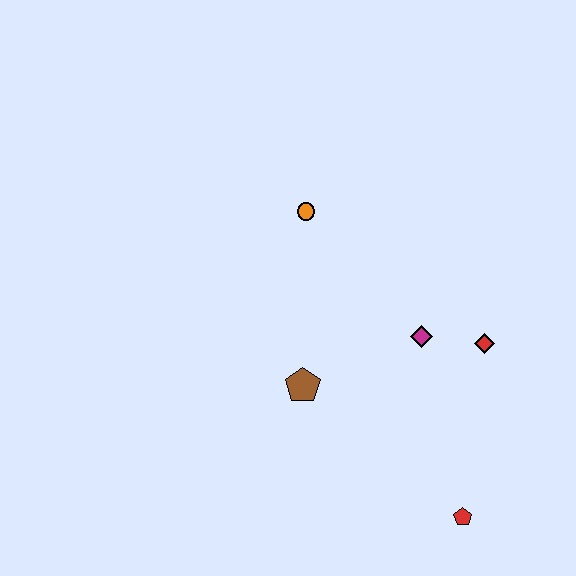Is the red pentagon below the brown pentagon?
Yes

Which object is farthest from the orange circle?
The red pentagon is farthest from the orange circle.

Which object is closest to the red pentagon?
The red diamond is closest to the red pentagon.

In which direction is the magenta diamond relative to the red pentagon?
The magenta diamond is above the red pentagon.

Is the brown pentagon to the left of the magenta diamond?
Yes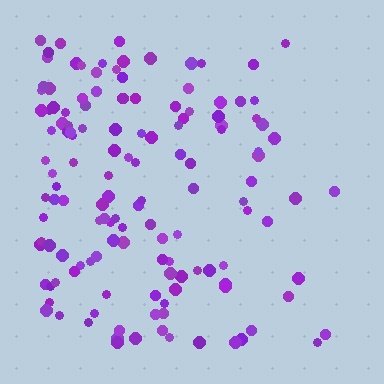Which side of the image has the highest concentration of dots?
The left.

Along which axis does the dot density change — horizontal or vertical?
Horizontal.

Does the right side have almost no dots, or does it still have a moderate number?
Still a moderate number, just noticeably fewer than the left.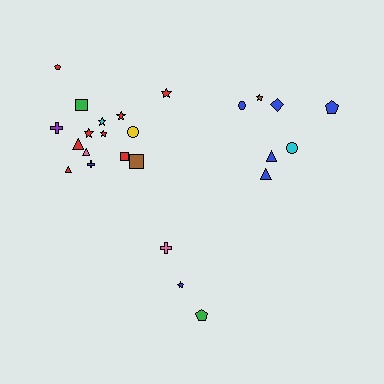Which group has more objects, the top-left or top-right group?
The top-left group.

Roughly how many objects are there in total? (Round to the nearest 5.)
Roughly 25 objects in total.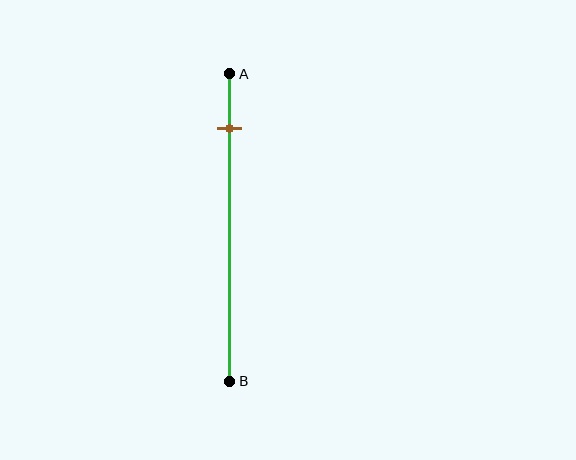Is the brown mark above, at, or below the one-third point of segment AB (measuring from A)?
The brown mark is above the one-third point of segment AB.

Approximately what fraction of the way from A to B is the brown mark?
The brown mark is approximately 20% of the way from A to B.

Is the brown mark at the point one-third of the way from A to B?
No, the mark is at about 20% from A, not at the 33% one-third point.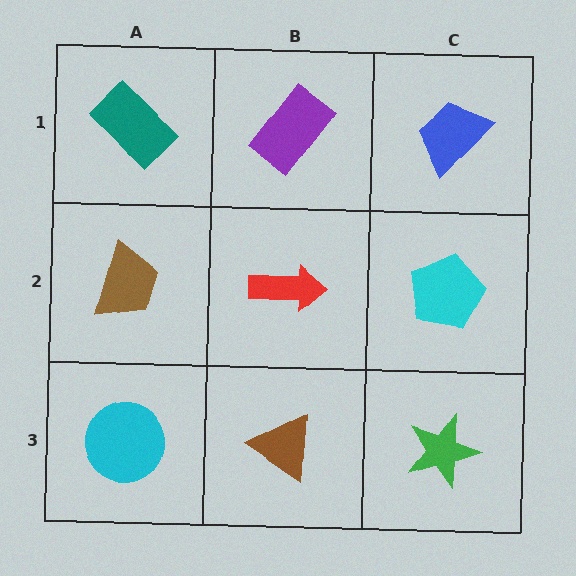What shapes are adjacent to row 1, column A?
A brown trapezoid (row 2, column A), a purple rectangle (row 1, column B).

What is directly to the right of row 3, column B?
A green star.